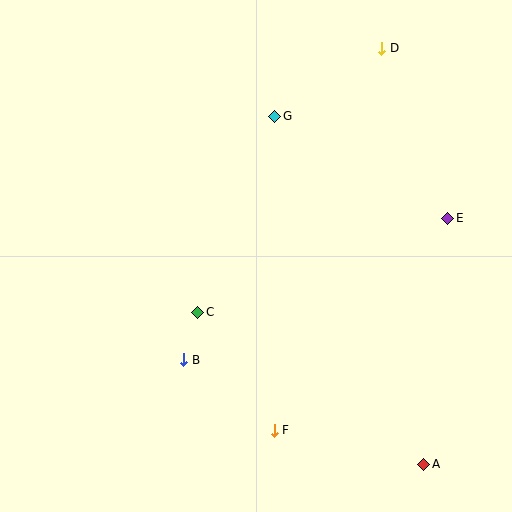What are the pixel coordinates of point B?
Point B is at (184, 360).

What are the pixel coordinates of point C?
Point C is at (198, 312).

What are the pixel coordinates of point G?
Point G is at (275, 116).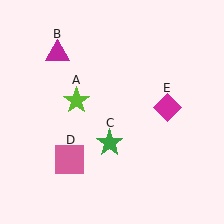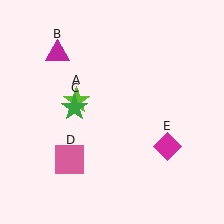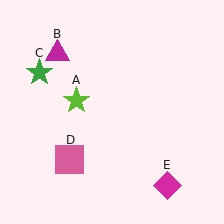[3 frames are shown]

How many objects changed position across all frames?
2 objects changed position: green star (object C), magenta diamond (object E).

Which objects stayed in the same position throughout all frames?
Lime star (object A) and magenta triangle (object B) and pink square (object D) remained stationary.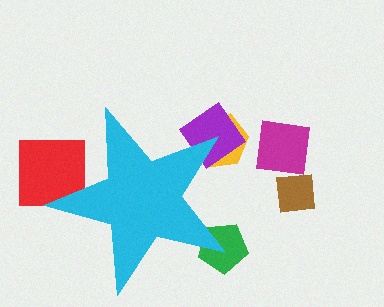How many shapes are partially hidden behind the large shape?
4 shapes are partially hidden.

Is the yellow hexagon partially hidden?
Yes, the yellow hexagon is partially hidden behind the cyan star.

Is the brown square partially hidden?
No, the brown square is fully visible.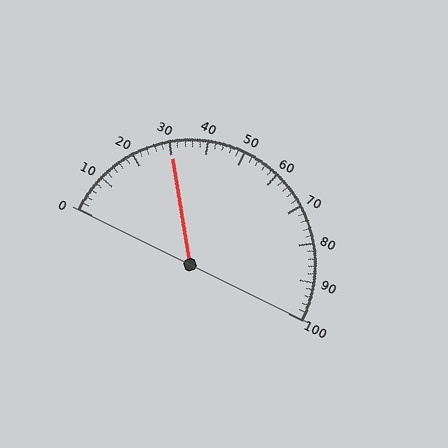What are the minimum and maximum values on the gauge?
The gauge ranges from 0 to 100.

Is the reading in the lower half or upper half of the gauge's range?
The reading is in the lower half of the range (0 to 100).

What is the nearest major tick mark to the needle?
The nearest major tick mark is 30.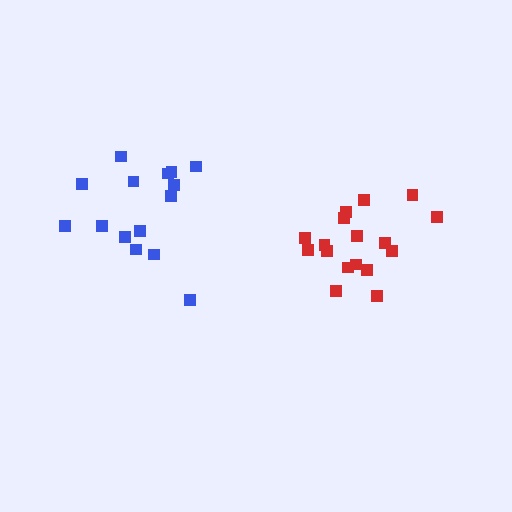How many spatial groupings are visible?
There are 2 spatial groupings.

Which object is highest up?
The blue cluster is topmost.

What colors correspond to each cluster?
The clusters are colored: red, blue.